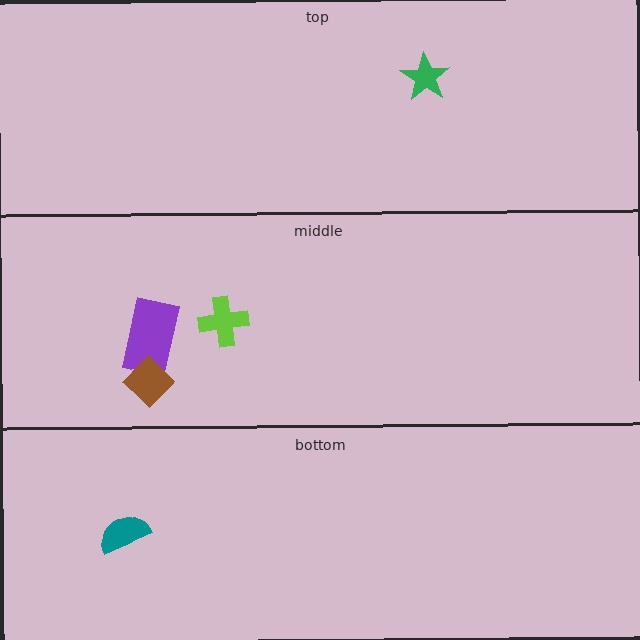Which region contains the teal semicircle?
The bottom region.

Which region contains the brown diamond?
The middle region.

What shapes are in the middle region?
The purple rectangle, the lime cross, the brown diamond.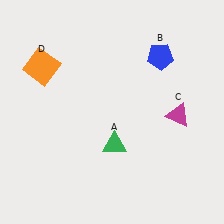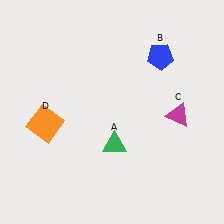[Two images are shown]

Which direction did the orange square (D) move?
The orange square (D) moved down.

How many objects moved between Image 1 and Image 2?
1 object moved between the two images.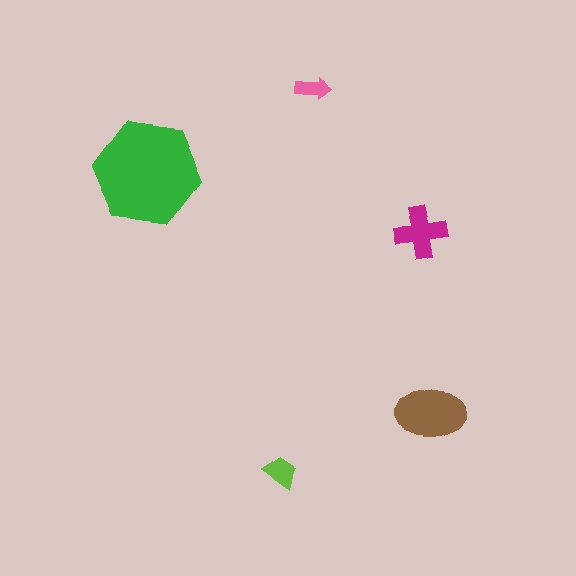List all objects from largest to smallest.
The green hexagon, the brown ellipse, the magenta cross, the lime trapezoid, the pink arrow.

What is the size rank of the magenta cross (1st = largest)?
3rd.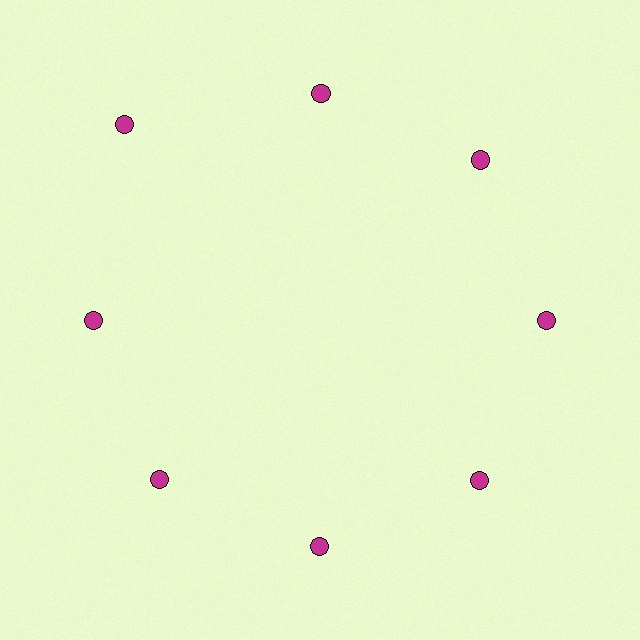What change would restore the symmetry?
The symmetry would be restored by moving it inward, back onto the ring so that all 8 circles sit at equal angles and equal distance from the center.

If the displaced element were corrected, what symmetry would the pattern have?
It would have 8-fold rotational symmetry — the pattern would map onto itself every 45 degrees.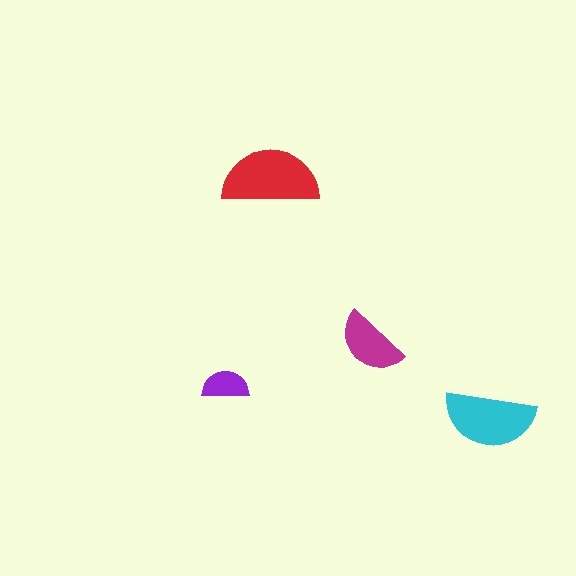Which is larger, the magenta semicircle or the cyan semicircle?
The cyan one.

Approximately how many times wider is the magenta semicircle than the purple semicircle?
About 1.5 times wider.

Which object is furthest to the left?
The purple semicircle is leftmost.